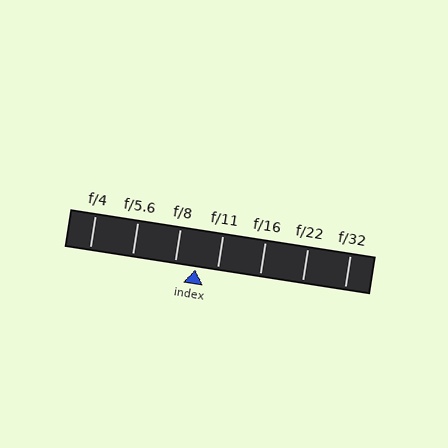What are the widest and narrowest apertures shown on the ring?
The widest aperture shown is f/4 and the narrowest is f/32.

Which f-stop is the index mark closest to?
The index mark is closest to f/11.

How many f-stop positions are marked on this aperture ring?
There are 7 f-stop positions marked.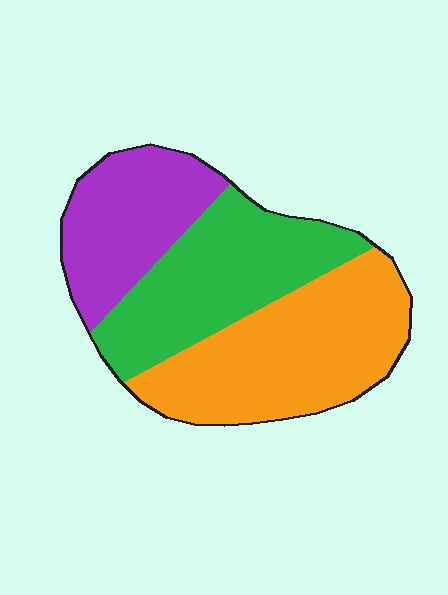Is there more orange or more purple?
Orange.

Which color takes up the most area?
Orange, at roughly 40%.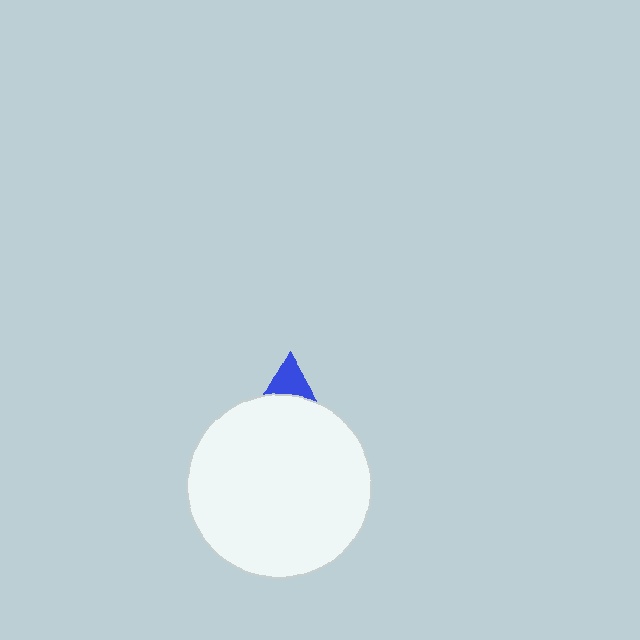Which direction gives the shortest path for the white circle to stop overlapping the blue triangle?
Moving down gives the shortest separation.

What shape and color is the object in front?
The object in front is a white circle.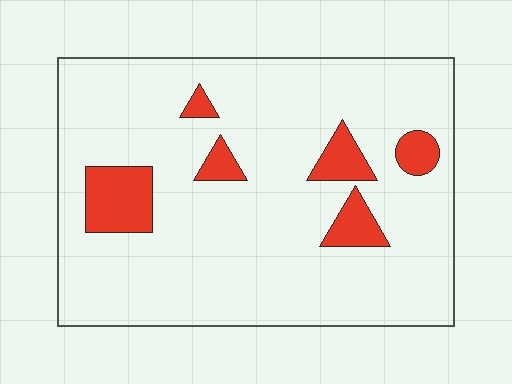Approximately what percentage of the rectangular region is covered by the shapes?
Approximately 10%.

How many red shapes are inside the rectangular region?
6.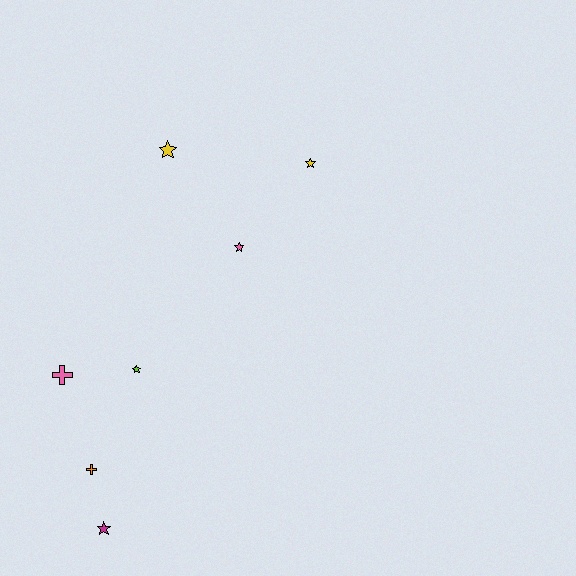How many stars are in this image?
There are 5 stars.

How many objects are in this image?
There are 7 objects.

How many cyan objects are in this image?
There are no cyan objects.